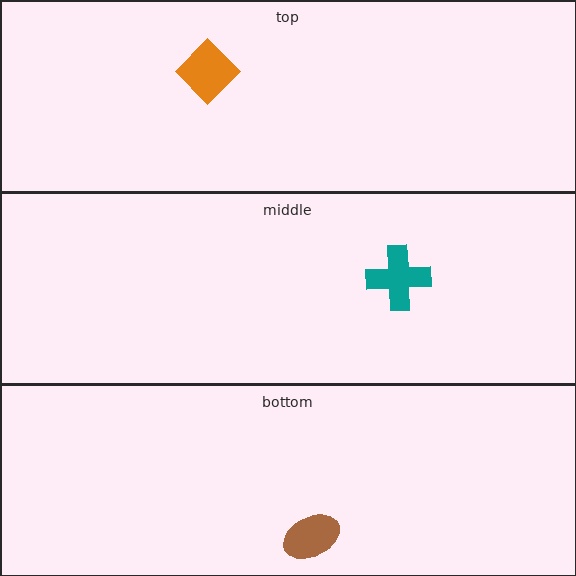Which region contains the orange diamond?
The top region.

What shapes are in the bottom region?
The brown ellipse.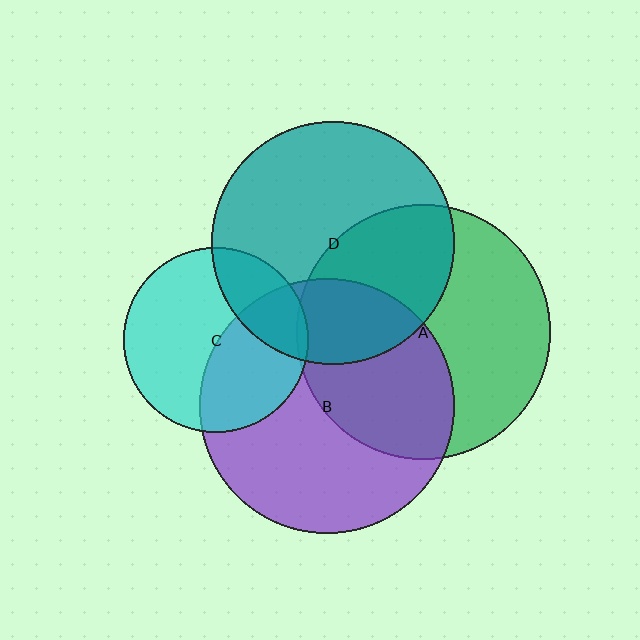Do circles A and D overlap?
Yes.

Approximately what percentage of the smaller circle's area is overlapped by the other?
Approximately 40%.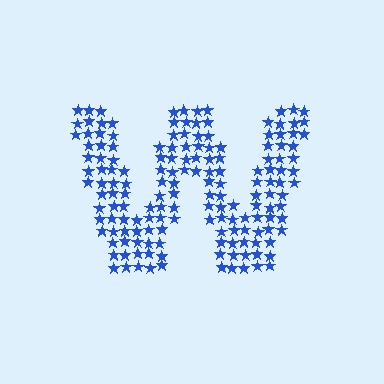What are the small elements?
The small elements are stars.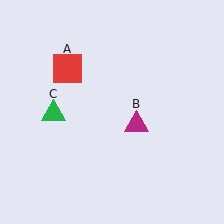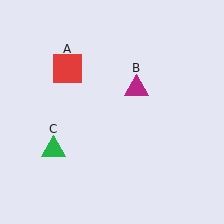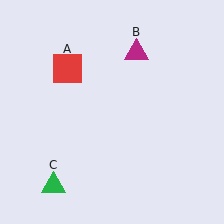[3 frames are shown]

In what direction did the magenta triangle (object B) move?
The magenta triangle (object B) moved up.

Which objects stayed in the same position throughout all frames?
Red square (object A) remained stationary.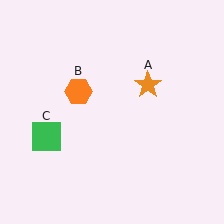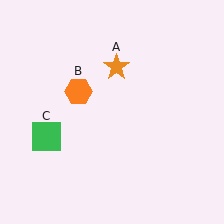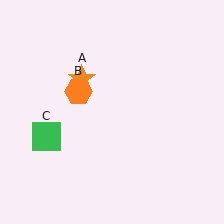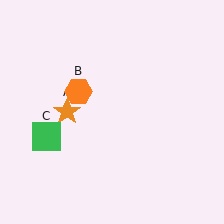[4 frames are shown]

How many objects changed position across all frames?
1 object changed position: orange star (object A).